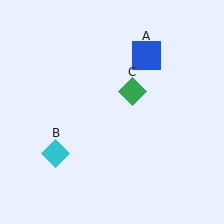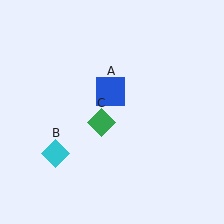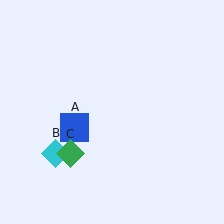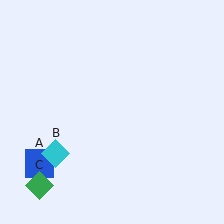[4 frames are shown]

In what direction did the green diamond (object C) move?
The green diamond (object C) moved down and to the left.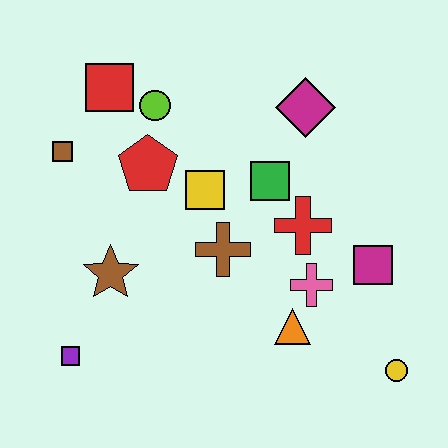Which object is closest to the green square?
The red cross is closest to the green square.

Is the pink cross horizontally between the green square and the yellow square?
No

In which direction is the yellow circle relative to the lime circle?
The yellow circle is below the lime circle.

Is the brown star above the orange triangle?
Yes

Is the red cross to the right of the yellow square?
Yes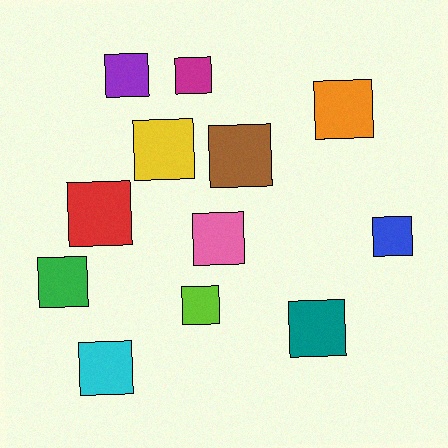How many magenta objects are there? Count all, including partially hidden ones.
There is 1 magenta object.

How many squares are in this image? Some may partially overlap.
There are 12 squares.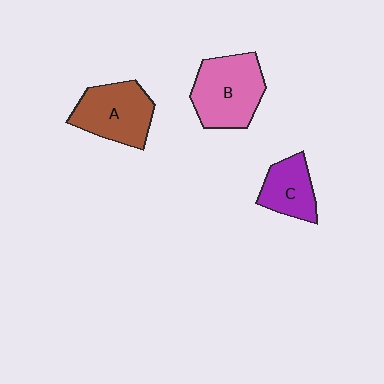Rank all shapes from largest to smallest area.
From largest to smallest: B (pink), A (brown), C (purple).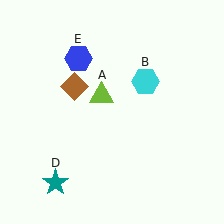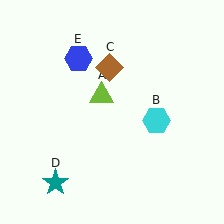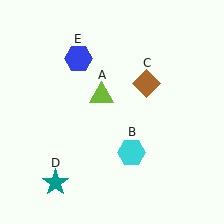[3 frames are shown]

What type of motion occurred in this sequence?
The cyan hexagon (object B), brown diamond (object C) rotated clockwise around the center of the scene.